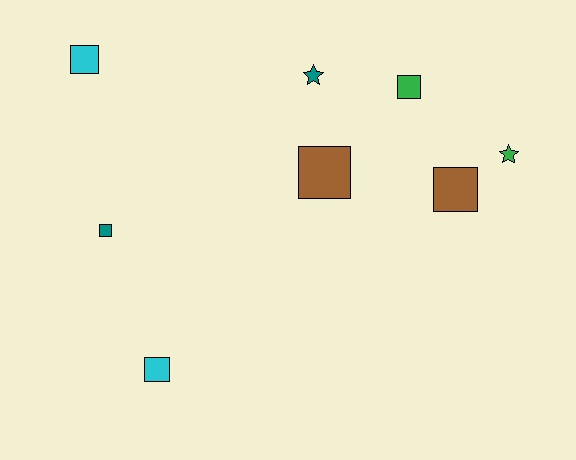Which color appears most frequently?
Cyan, with 2 objects.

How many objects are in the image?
There are 8 objects.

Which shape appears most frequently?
Square, with 6 objects.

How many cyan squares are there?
There are 2 cyan squares.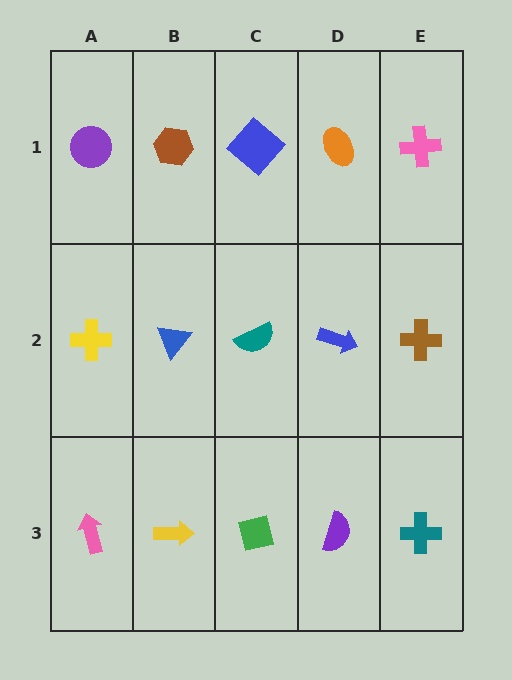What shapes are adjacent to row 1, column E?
A brown cross (row 2, column E), an orange ellipse (row 1, column D).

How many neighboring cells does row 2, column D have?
4.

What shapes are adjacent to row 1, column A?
A yellow cross (row 2, column A), a brown hexagon (row 1, column B).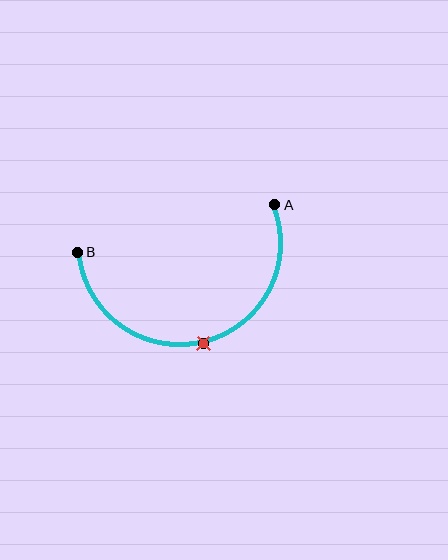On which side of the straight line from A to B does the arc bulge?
The arc bulges below the straight line connecting A and B.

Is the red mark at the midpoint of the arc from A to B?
Yes. The red mark lies on the arc at equal arc-length from both A and B — it is the arc midpoint.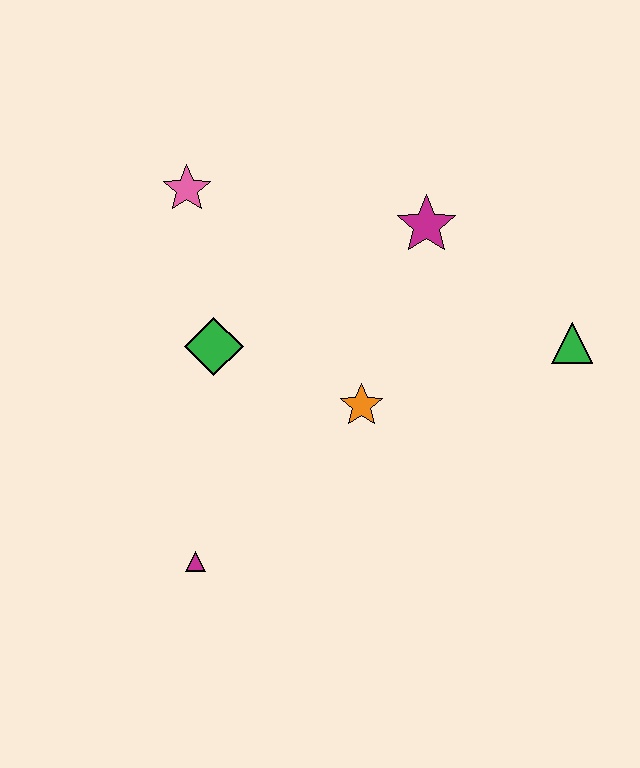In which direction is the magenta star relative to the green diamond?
The magenta star is to the right of the green diamond.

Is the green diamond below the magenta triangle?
No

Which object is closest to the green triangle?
The magenta star is closest to the green triangle.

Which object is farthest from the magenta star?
The magenta triangle is farthest from the magenta star.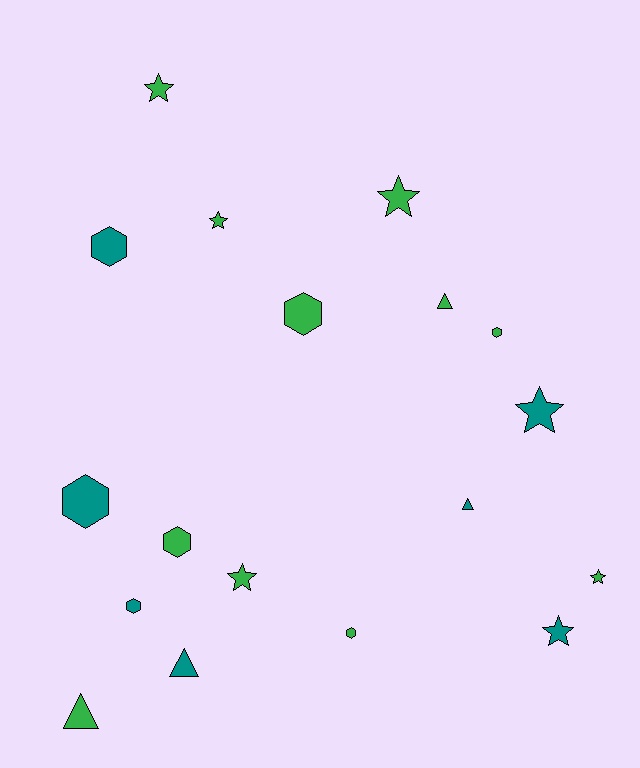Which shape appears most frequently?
Star, with 7 objects.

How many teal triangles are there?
There are 2 teal triangles.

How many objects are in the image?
There are 18 objects.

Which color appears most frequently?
Green, with 11 objects.